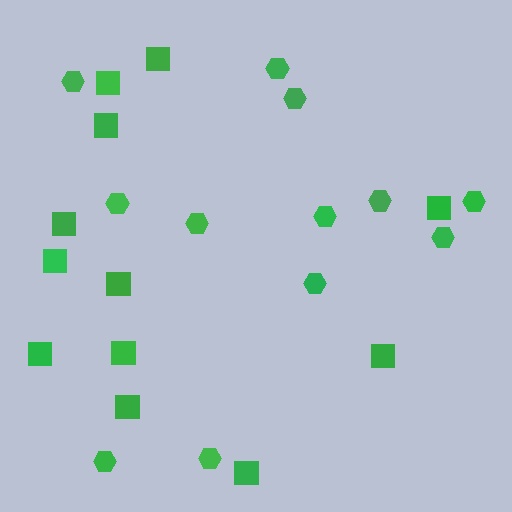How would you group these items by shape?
There are 2 groups: one group of hexagons (12) and one group of squares (12).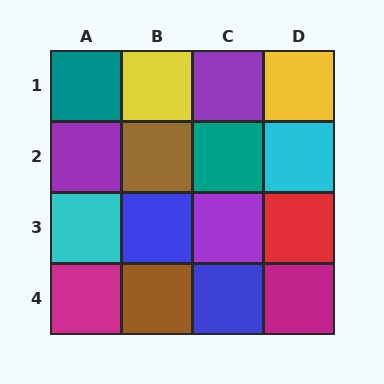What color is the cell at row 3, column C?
Purple.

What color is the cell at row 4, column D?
Magenta.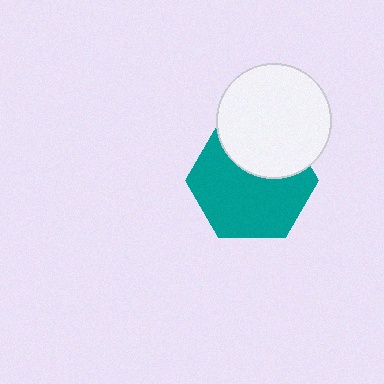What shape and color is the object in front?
The object in front is a white circle.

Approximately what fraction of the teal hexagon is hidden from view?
Roughly 33% of the teal hexagon is hidden behind the white circle.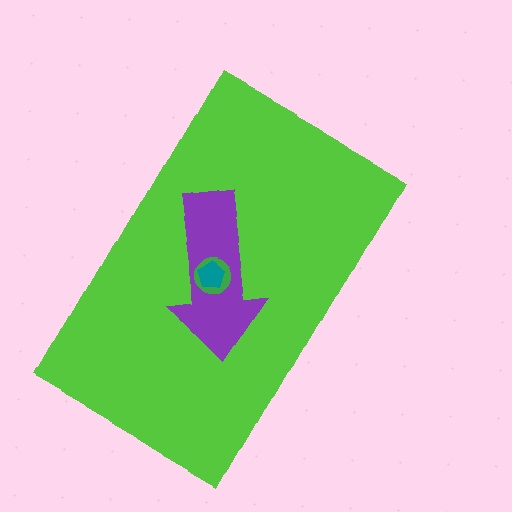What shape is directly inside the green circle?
The teal pentagon.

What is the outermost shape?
The lime rectangle.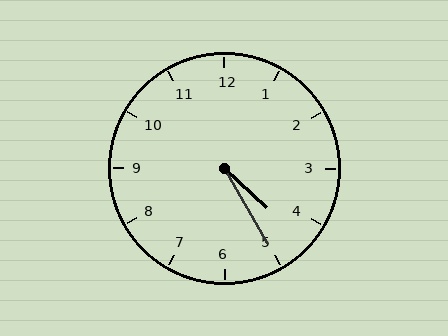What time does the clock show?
4:25.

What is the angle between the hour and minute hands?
Approximately 18 degrees.